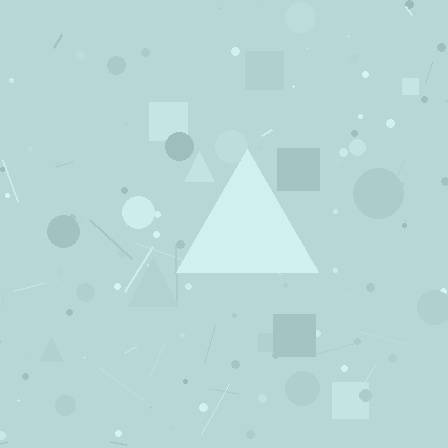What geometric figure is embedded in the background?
A triangle is embedded in the background.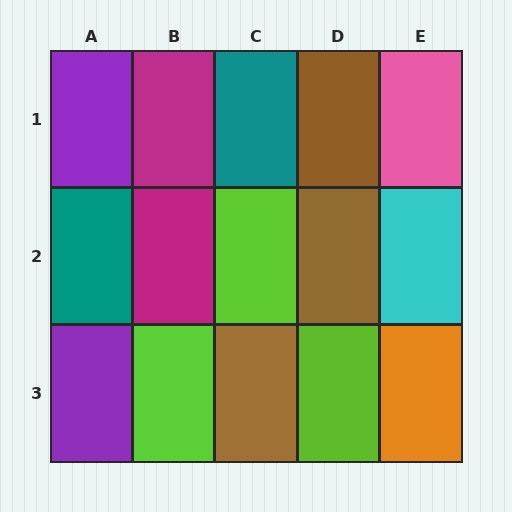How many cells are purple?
2 cells are purple.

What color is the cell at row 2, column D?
Brown.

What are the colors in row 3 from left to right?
Purple, lime, brown, lime, orange.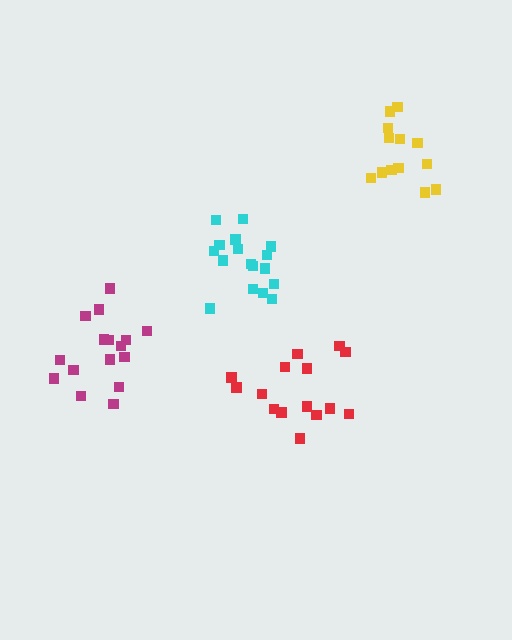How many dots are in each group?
Group 1: 17 dots, Group 2: 13 dots, Group 3: 15 dots, Group 4: 16 dots (61 total).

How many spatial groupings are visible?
There are 4 spatial groupings.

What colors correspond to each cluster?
The clusters are colored: cyan, yellow, red, magenta.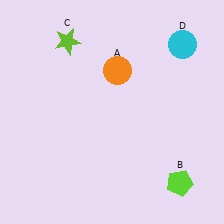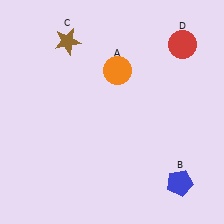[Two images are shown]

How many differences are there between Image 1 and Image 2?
There are 3 differences between the two images.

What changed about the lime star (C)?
In Image 1, C is lime. In Image 2, it changed to brown.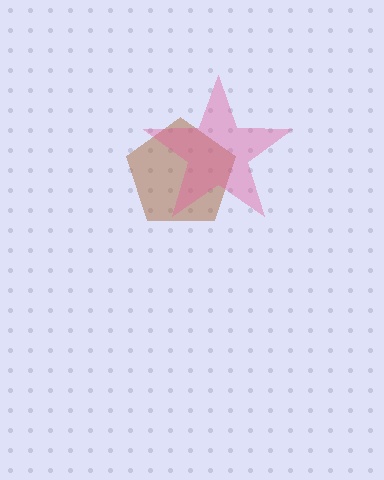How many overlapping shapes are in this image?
There are 2 overlapping shapes in the image.